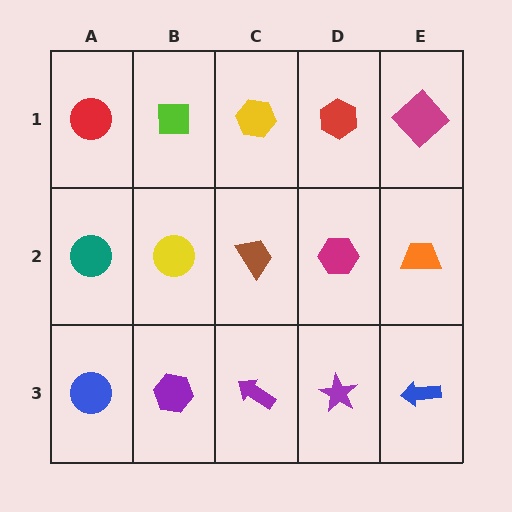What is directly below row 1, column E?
An orange trapezoid.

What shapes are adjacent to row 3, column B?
A yellow circle (row 2, column B), a blue circle (row 3, column A), a purple arrow (row 3, column C).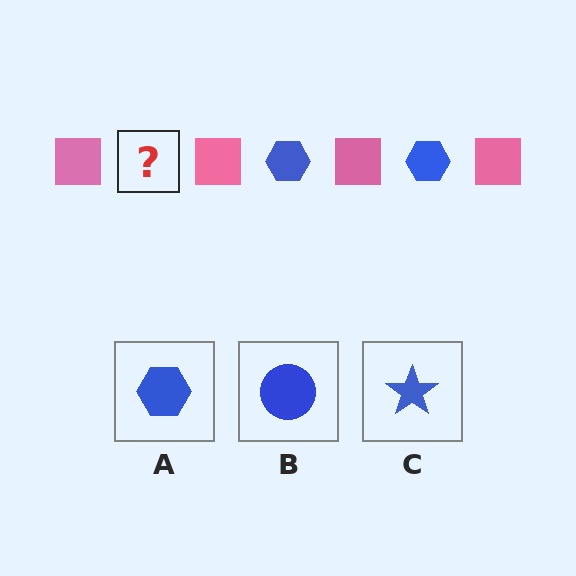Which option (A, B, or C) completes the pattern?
A.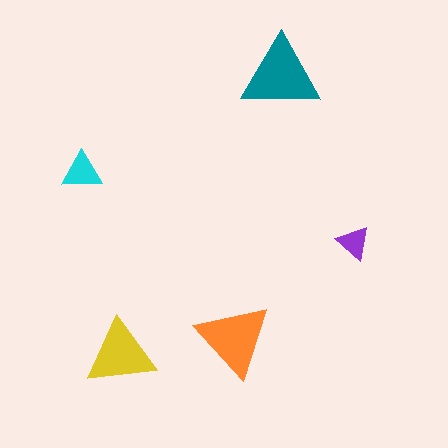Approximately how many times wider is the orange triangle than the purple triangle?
About 2 times wider.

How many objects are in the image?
There are 5 objects in the image.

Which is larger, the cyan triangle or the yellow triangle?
The yellow one.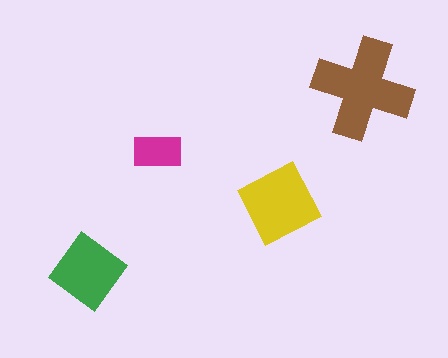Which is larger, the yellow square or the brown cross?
The brown cross.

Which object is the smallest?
The magenta rectangle.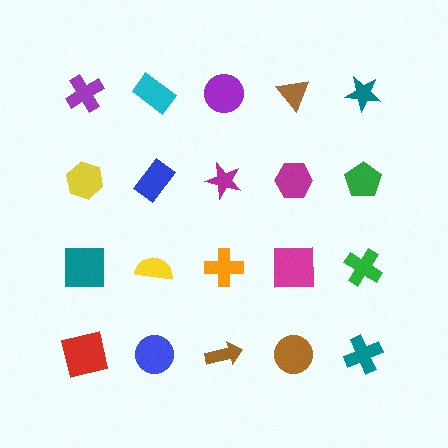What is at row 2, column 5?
A green pentagon.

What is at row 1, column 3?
A purple circle.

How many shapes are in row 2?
5 shapes.